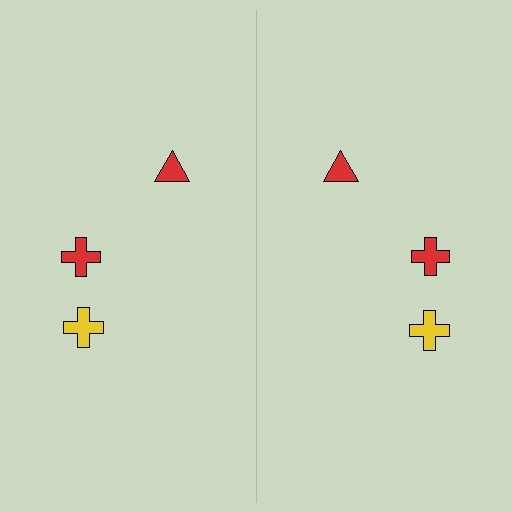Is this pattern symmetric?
Yes, this pattern has bilateral (reflection) symmetry.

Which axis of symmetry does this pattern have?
The pattern has a vertical axis of symmetry running through the center of the image.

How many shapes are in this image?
There are 6 shapes in this image.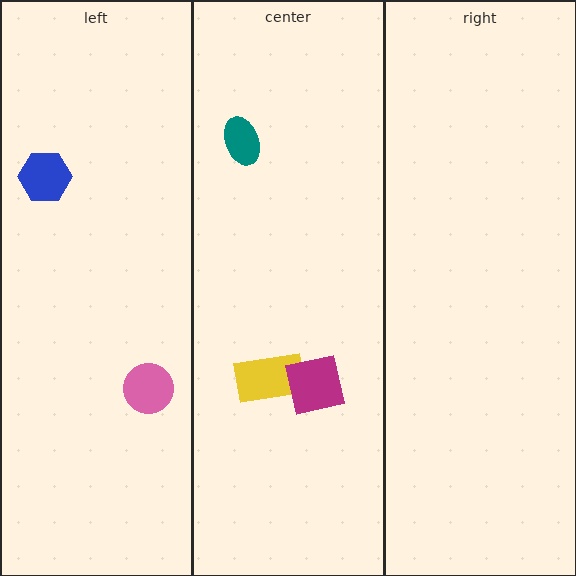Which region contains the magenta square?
The center region.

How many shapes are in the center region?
3.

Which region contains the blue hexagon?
The left region.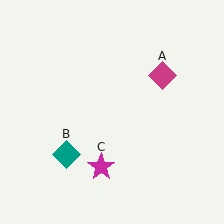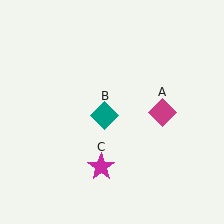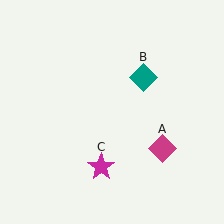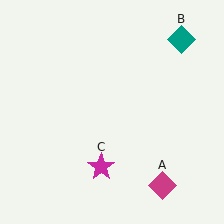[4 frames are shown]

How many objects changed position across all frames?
2 objects changed position: magenta diamond (object A), teal diamond (object B).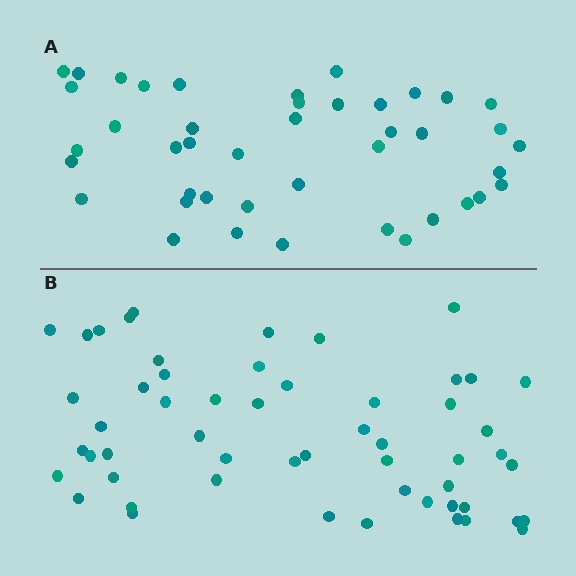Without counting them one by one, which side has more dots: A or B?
Region B (the bottom region) has more dots.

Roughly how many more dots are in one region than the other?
Region B has roughly 12 or so more dots than region A.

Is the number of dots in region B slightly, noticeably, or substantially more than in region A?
Region B has noticeably more, but not dramatically so. The ratio is roughly 1.3 to 1.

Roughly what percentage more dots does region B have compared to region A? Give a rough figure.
About 30% more.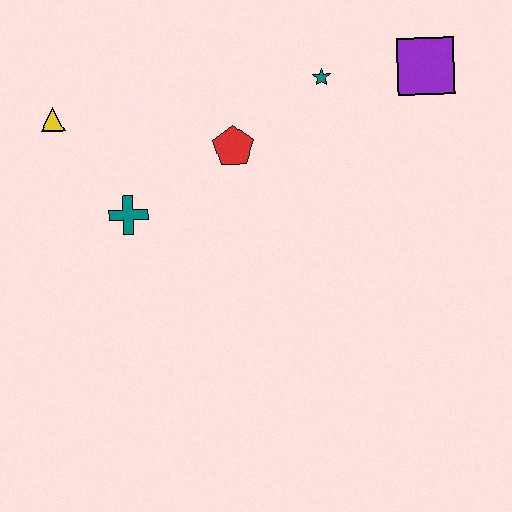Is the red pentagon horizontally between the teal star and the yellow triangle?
Yes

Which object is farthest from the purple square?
The yellow triangle is farthest from the purple square.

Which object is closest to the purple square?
The teal star is closest to the purple square.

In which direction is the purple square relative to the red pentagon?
The purple square is to the right of the red pentagon.